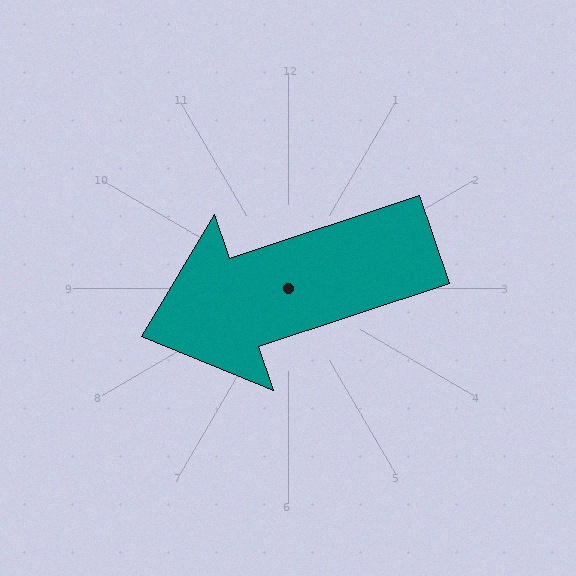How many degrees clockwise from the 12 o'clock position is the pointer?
Approximately 252 degrees.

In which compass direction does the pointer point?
West.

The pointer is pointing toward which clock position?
Roughly 8 o'clock.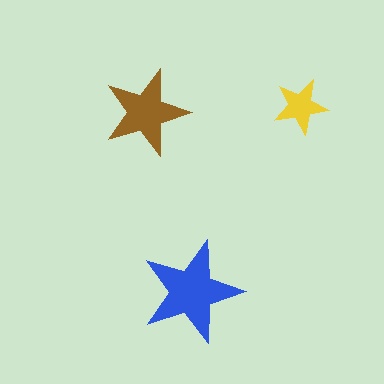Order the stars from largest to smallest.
the blue one, the brown one, the yellow one.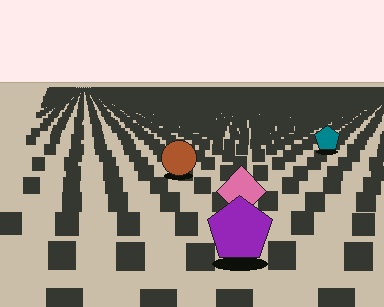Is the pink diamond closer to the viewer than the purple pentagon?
No. The purple pentagon is closer — you can tell from the texture gradient: the ground texture is coarser near it.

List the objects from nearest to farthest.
From nearest to farthest: the purple pentagon, the pink diamond, the brown circle, the teal pentagon.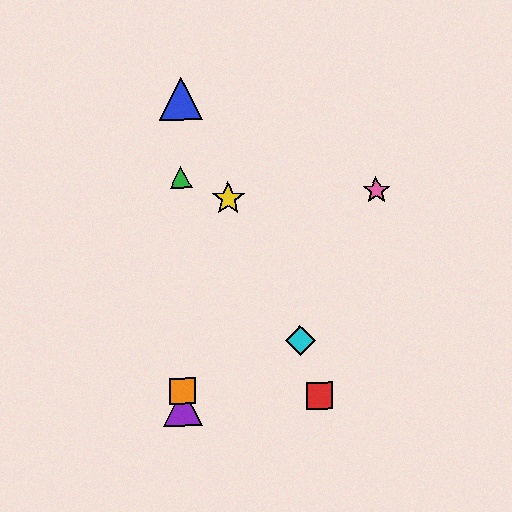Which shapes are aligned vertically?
The blue triangle, the green triangle, the purple triangle, the orange square are aligned vertically.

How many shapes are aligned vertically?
4 shapes (the blue triangle, the green triangle, the purple triangle, the orange square) are aligned vertically.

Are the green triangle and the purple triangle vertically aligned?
Yes, both are at x≈181.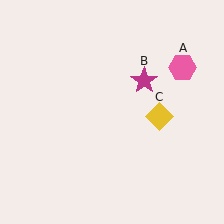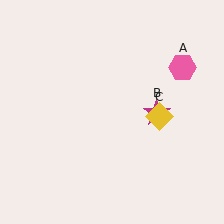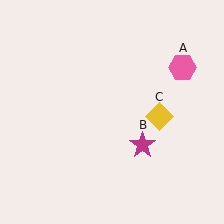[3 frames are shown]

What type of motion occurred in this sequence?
The magenta star (object B) rotated clockwise around the center of the scene.